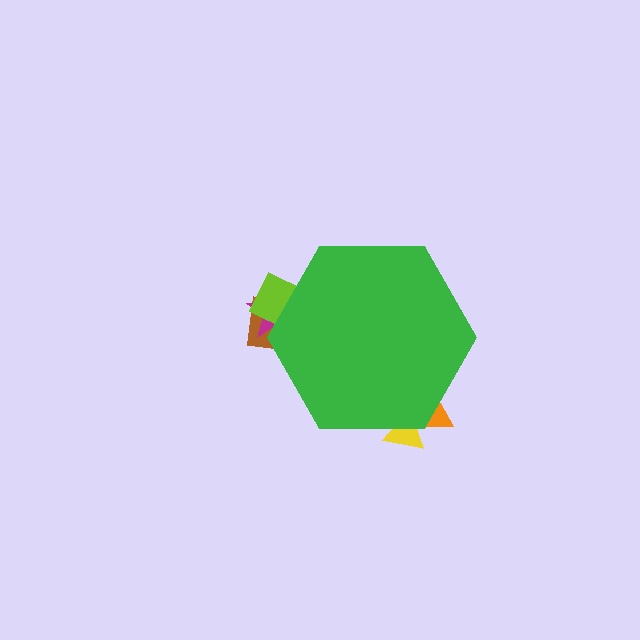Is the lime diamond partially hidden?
Yes, the lime diamond is partially hidden behind the green hexagon.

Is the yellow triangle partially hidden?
Yes, the yellow triangle is partially hidden behind the green hexagon.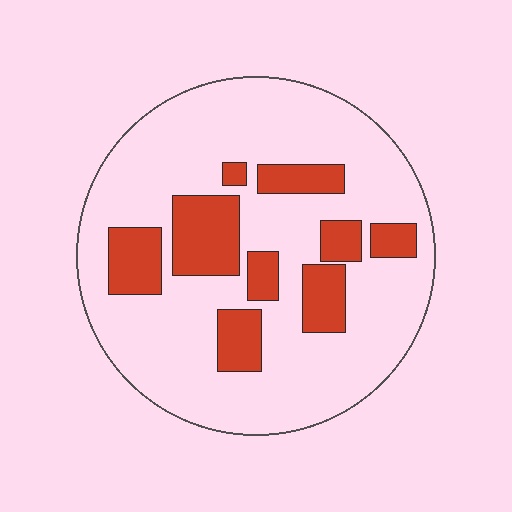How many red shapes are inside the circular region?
9.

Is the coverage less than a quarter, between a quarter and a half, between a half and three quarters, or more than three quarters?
Less than a quarter.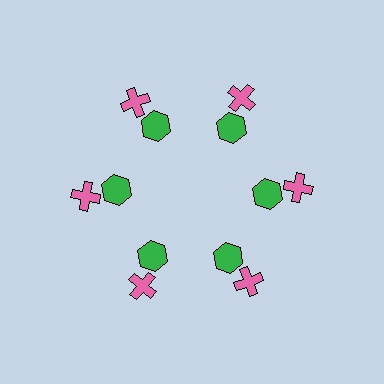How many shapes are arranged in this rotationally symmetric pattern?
There are 12 shapes, arranged in 6 groups of 2.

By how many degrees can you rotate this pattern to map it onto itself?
The pattern maps onto itself every 60 degrees of rotation.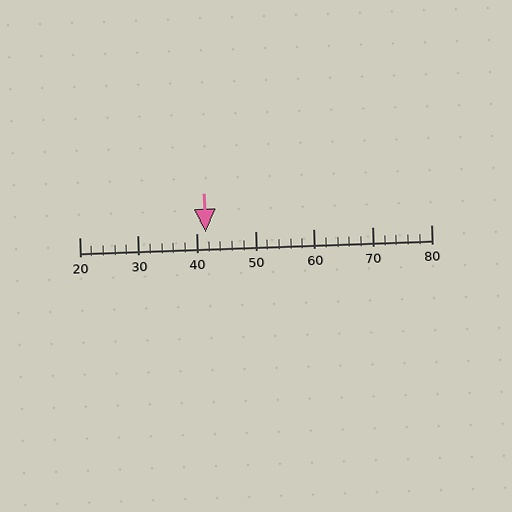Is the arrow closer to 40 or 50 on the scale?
The arrow is closer to 40.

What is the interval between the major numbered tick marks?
The major tick marks are spaced 10 units apart.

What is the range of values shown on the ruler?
The ruler shows values from 20 to 80.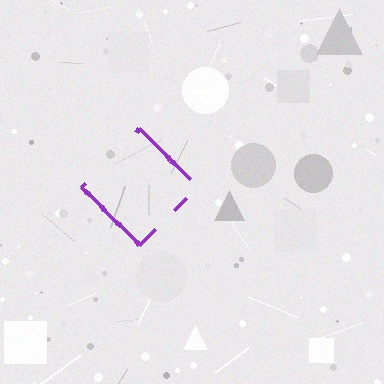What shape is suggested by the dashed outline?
The dashed outline suggests a diamond.